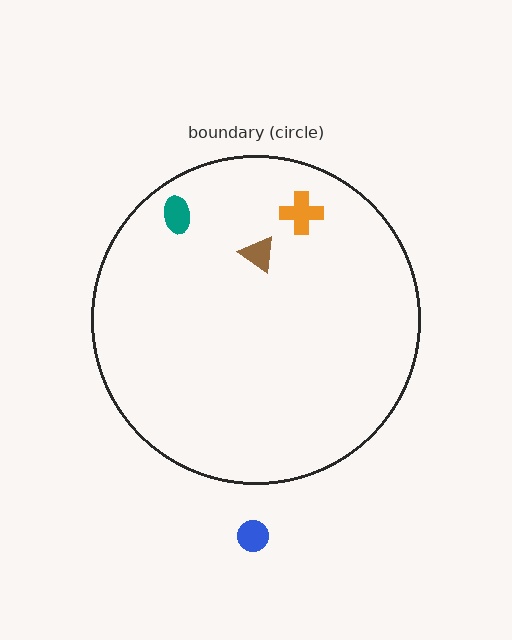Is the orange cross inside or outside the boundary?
Inside.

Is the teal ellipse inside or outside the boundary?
Inside.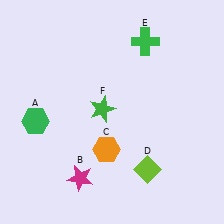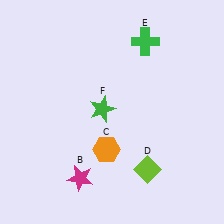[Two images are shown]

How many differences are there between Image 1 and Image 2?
There is 1 difference between the two images.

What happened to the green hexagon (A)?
The green hexagon (A) was removed in Image 2. It was in the bottom-left area of Image 1.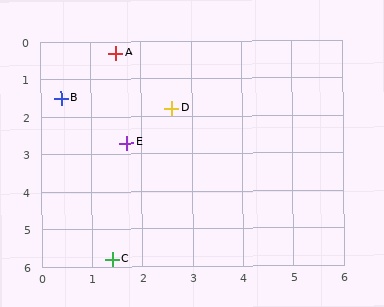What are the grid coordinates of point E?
Point E is at approximately (1.7, 2.7).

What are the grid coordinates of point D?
Point D is at approximately (2.6, 1.8).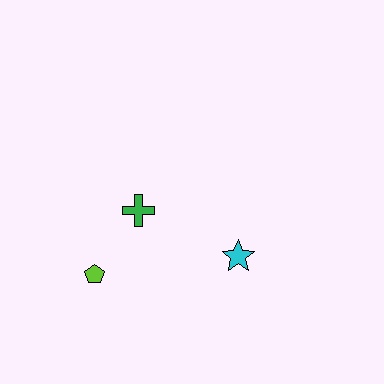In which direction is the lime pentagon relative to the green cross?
The lime pentagon is below the green cross.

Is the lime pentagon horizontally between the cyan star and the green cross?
No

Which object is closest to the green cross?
The lime pentagon is closest to the green cross.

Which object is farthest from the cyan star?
The lime pentagon is farthest from the cyan star.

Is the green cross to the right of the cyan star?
No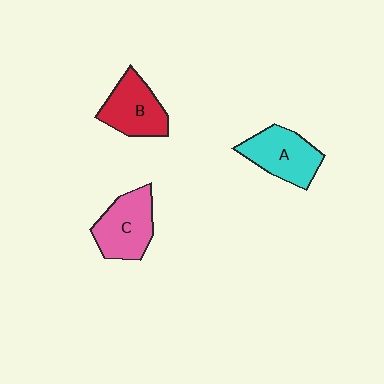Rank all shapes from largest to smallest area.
From largest to smallest: C (pink), A (cyan), B (red).